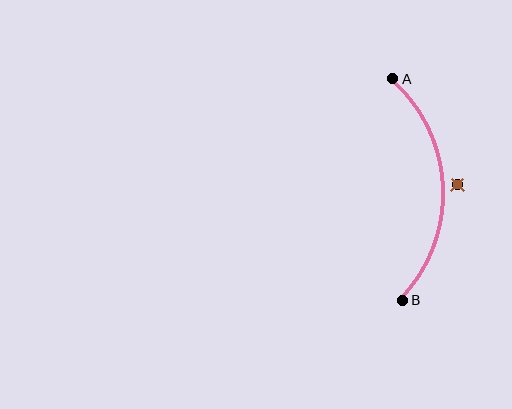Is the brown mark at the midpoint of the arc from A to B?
No — the brown mark does not lie on the arc at all. It sits slightly outside the curve.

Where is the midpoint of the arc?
The arc midpoint is the point on the curve farthest from the straight line joining A and B. It sits to the right of that line.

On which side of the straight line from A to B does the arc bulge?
The arc bulges to the right of the straight line connecting A and B.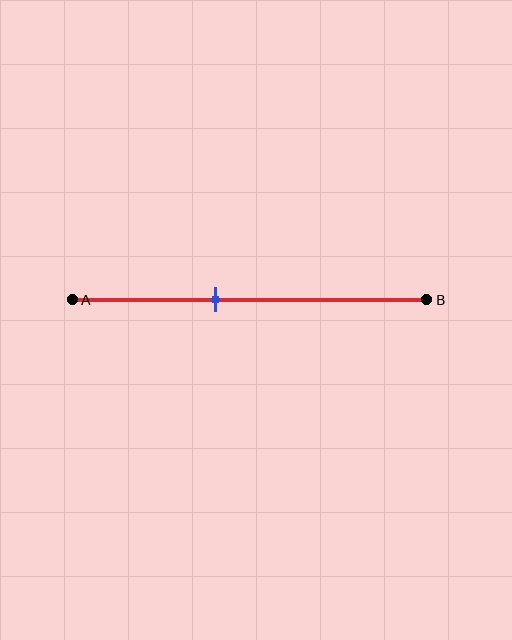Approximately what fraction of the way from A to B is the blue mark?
The blue mark is approximately 40% of the way from A to B.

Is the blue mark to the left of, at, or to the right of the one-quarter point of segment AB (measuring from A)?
The blue mark is to the right of the one-quarter point of segment AB.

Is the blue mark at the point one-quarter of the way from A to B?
No, the mark is at about 40% from A, not at the 25% one-quarter point.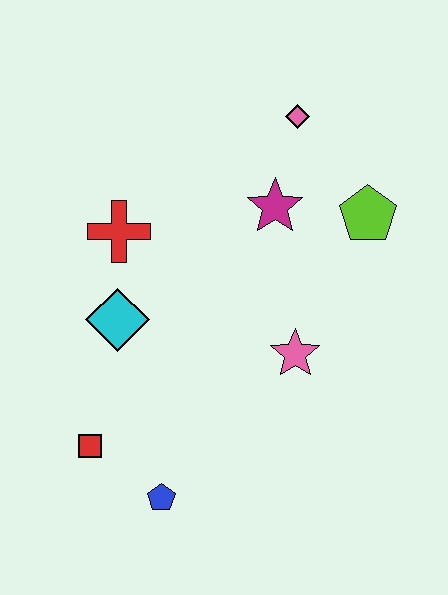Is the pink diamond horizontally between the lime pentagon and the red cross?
Yes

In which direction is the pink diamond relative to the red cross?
The pink diamond is to the right of the red cross.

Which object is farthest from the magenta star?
The blue pentagon is farthest from the magenta star.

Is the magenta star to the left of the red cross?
No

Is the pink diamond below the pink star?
No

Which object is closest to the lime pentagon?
The magenta star is closest to the lime pentagon.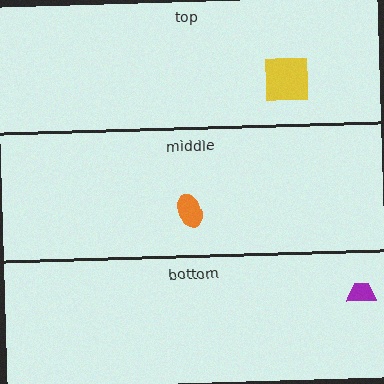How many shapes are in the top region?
1.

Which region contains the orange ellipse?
The middle region.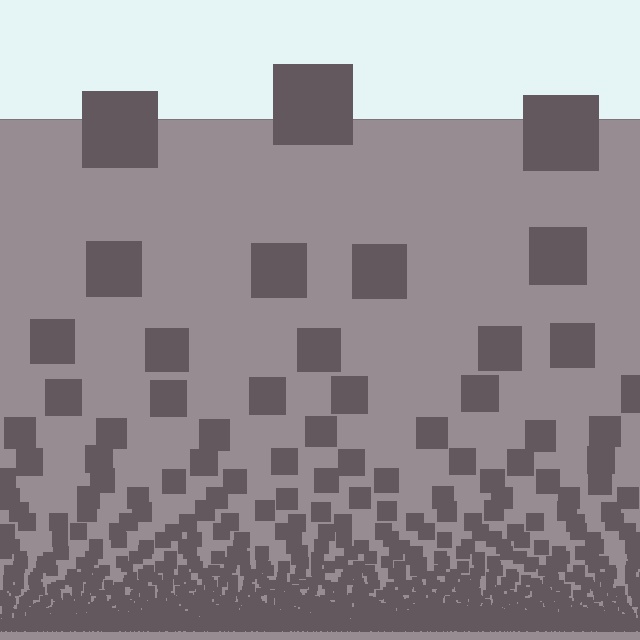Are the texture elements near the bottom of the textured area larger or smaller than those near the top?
Smaller. The gradient is inverted — elements near the bottom are smaller and denser.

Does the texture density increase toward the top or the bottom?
Density increases toward the bottom.